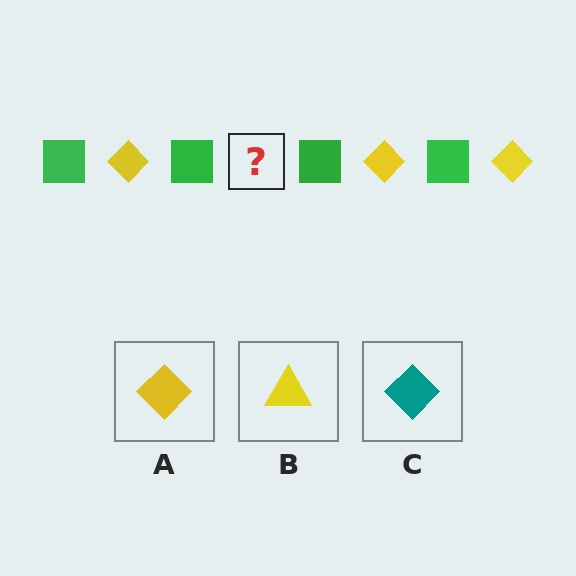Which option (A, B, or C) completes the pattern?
A.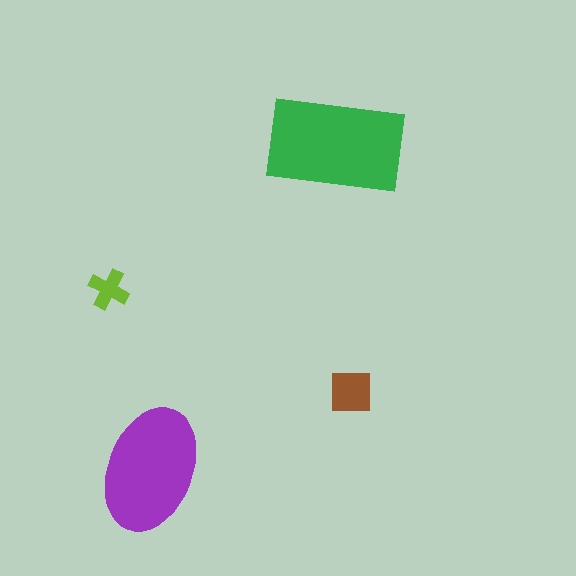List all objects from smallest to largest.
The lime cross, the brown square, the purple ellipse, the green rectangle.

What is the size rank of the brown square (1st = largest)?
3rd.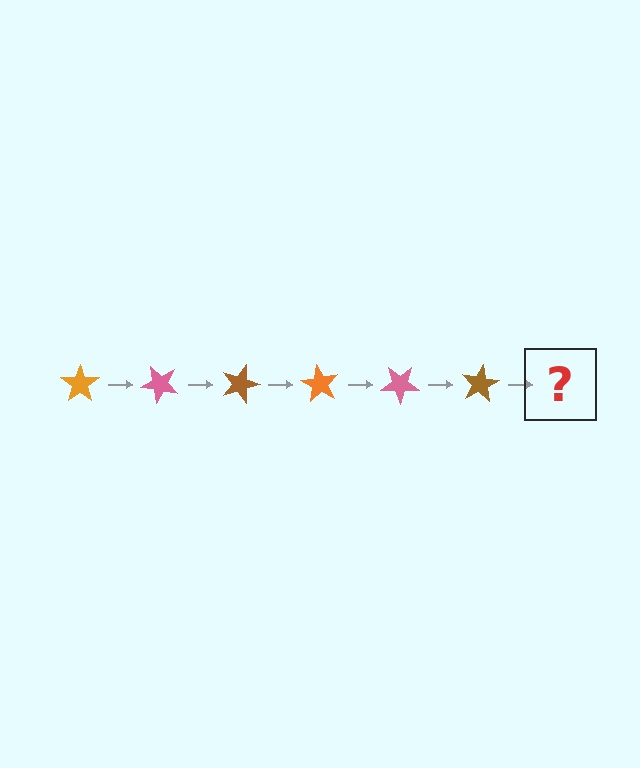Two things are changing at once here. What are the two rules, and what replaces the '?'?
The two rules are that it rotates 45 degrees each step and the color cycles through orange, pink, and brown. The '?' should be an orange star, rotated 270 degrees from the start.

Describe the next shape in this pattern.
It should be an orange star, rotated 270 degrees from the start.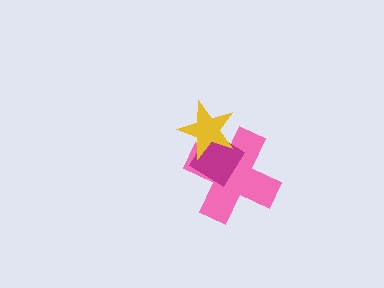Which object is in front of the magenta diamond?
The yellow star is in front of the magenta diamond.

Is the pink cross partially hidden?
Yes, it is partially covered by another shape.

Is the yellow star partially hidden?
No, no other shape covers it.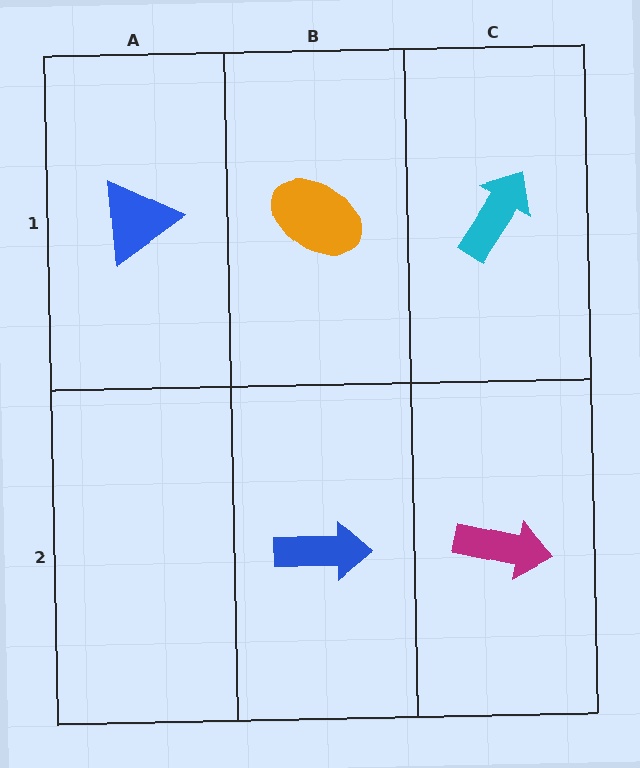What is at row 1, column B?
An orange ellipse.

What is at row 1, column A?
A blue triangle.